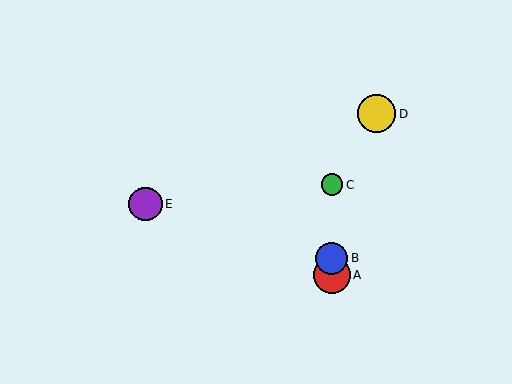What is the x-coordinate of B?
Object B is at x≈332.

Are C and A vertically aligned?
Yes, both are at x≈332.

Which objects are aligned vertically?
Objects A, B, C are aligned vertically.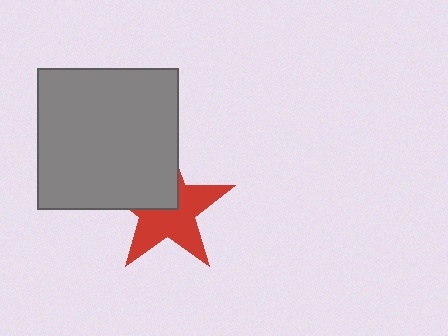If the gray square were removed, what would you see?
You would see the complete red star.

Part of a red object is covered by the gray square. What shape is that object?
It is a star.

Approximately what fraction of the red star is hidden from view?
Roughly 39% of the red star is hidden behind the gray square.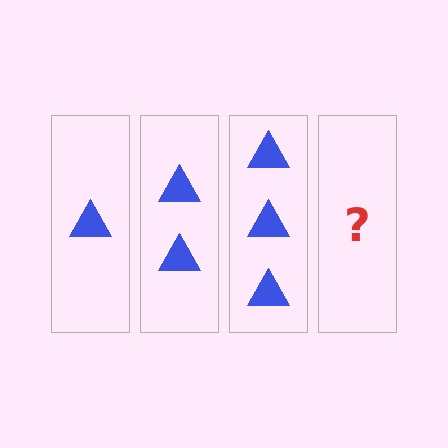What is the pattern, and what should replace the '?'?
The pattern is that each step adds one more triangle. The '?' should be 4 triangles.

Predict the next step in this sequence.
The next step is 4 triangles.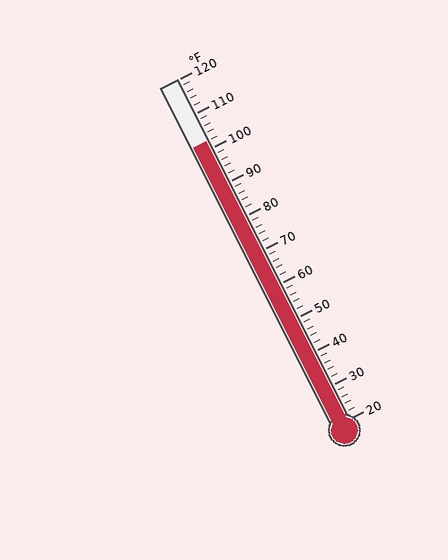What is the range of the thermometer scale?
The thermometer scale ranges from 20°F to 120°F.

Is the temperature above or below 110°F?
The temperature is below 110°F.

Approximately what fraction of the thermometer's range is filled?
The thermometer is filled to approximately 80% of its range.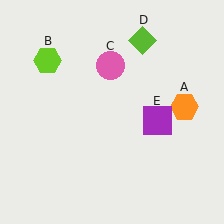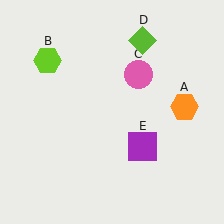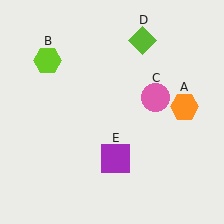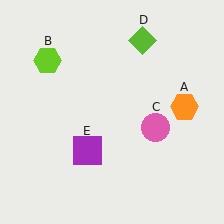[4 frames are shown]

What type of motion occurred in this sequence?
The pink circle (object C), purple square (object E) rotated clockwise around the center of the scene.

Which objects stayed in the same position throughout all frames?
Orange hexagon (object A) and lime hexagon (object B) and lime diamond (object D) remained stationary.